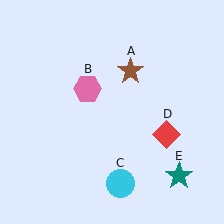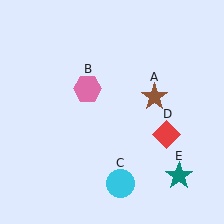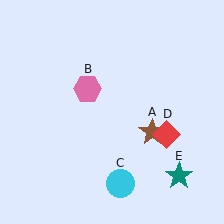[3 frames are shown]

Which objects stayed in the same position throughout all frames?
Pink hexagon (object B) and cyan circle (object C) and red diamond (object D) and teal star (object E) remained stationary.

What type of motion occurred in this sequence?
The brown star (object A) rotated clockwise around the center of the scene.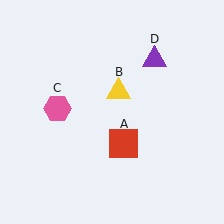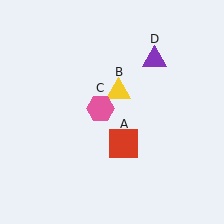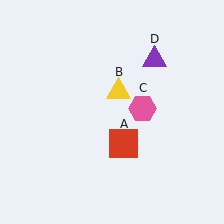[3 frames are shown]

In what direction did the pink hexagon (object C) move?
The pink hexagon (object C) moved right.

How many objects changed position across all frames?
1 object changed position: pink hexagon (object C).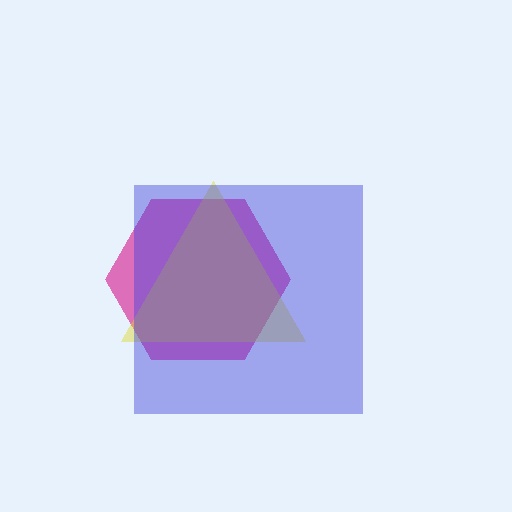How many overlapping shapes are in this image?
There are 3 overlapping shapes in the image.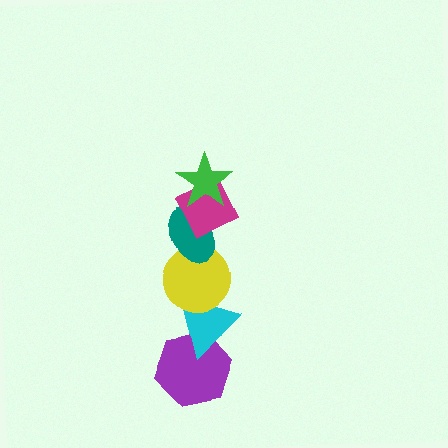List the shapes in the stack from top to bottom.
From top to bottom: the green star, the magenta diamond, the teal ellipse, the yellow circle, the cyan triangle, the purple hexagon.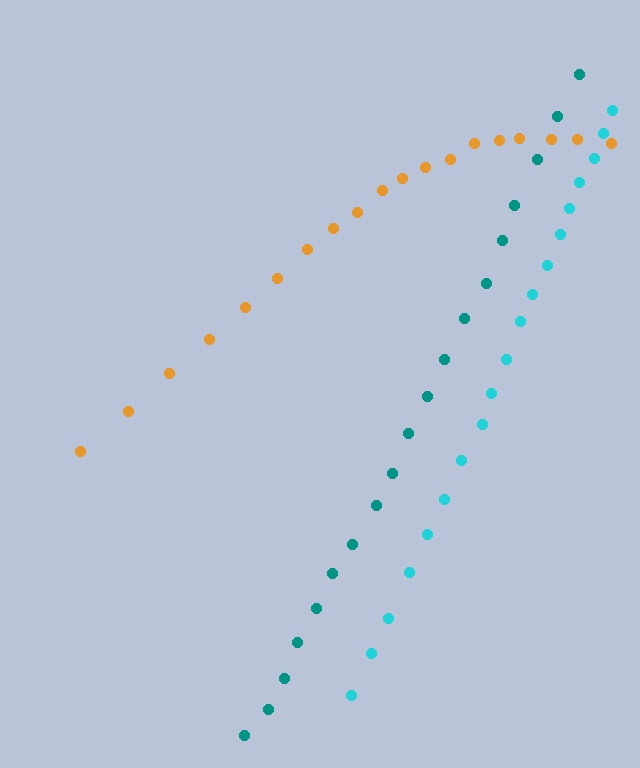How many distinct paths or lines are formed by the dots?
There are 3 distinct paths.